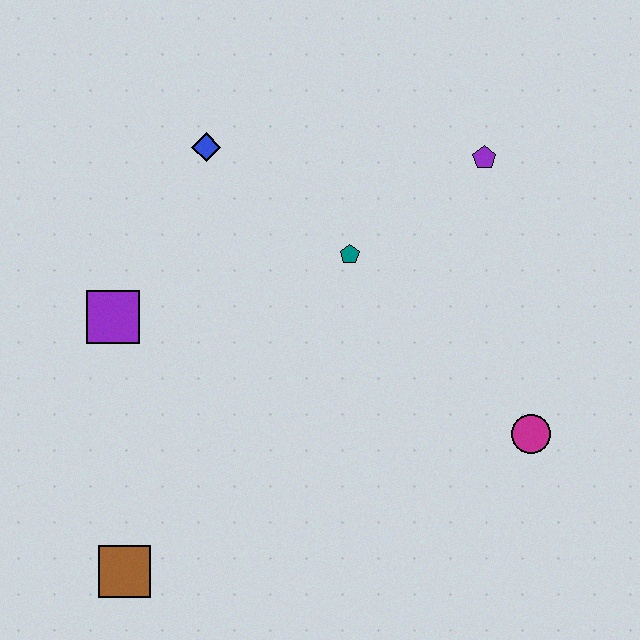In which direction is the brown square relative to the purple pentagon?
The brown square is below the purple pentagon.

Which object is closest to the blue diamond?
The teal pentagon is closest to the blue diamond.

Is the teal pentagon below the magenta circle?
No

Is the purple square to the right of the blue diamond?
No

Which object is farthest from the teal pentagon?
The brown square is farthest from the teal pentagon.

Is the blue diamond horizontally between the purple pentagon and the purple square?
Yes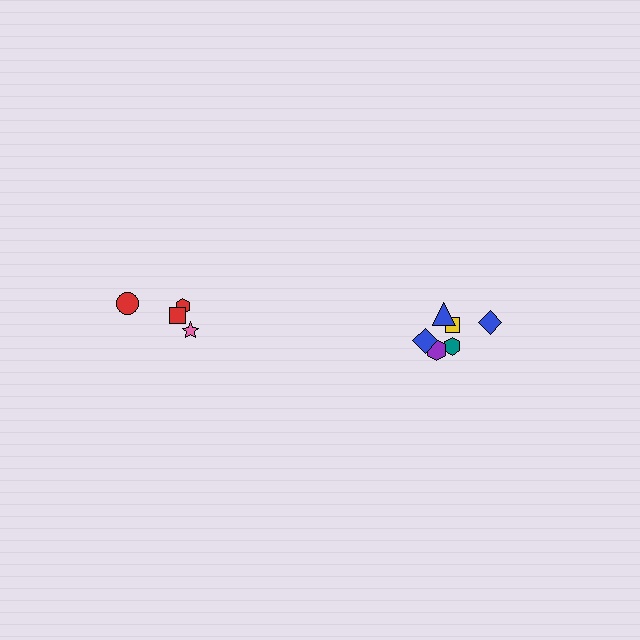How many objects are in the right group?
There are 6 objects.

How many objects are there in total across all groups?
There are 10 objects.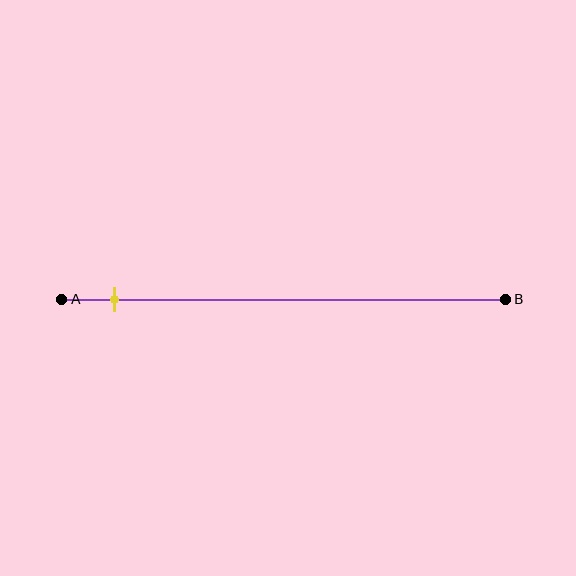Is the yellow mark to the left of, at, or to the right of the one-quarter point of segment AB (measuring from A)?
The yellow mark is to the left of the one-quarter point of segment AB.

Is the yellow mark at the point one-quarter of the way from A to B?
No, the mark is at about 10% from A, not at the 25% one-quarter point.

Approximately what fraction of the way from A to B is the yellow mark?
The yellow mark is approximately 10% of the way from A to B.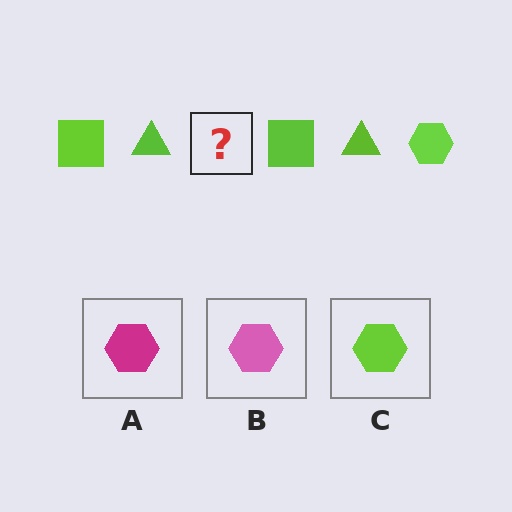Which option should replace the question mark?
Option C.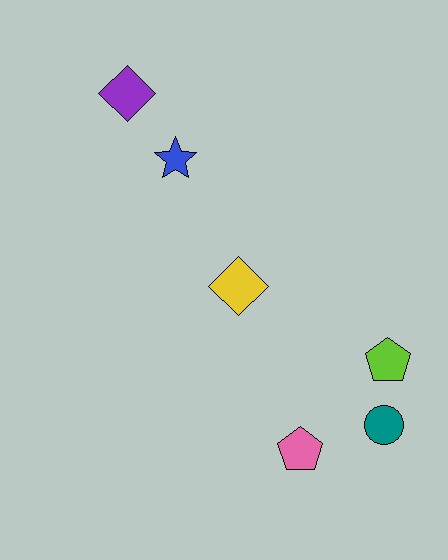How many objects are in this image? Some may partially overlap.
There are 6 objects.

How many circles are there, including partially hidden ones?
There is 1 circle.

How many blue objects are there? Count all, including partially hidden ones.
There is 1 blue object.